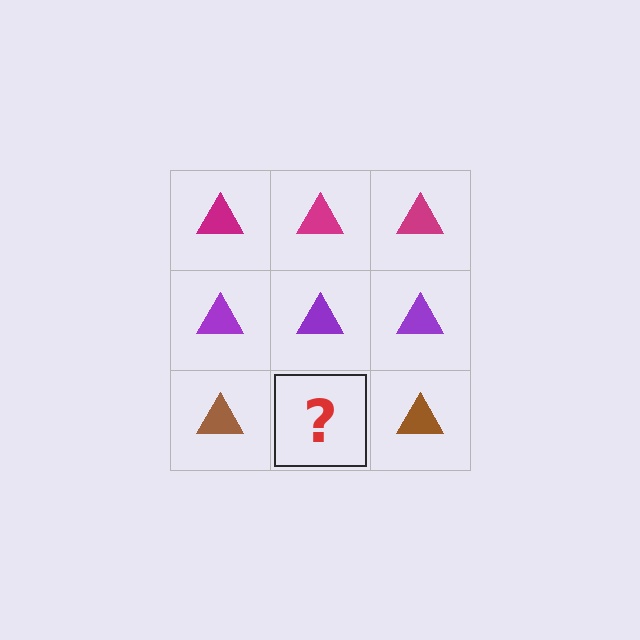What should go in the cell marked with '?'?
The missing cell should contain a brown triangle.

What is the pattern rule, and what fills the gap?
The rule is that each row has a consistent color. The gap should be filled with a brown triangle.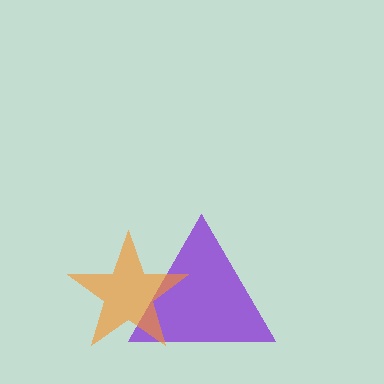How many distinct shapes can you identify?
There are 2 distinct shapes: a purple triangle, an orange star.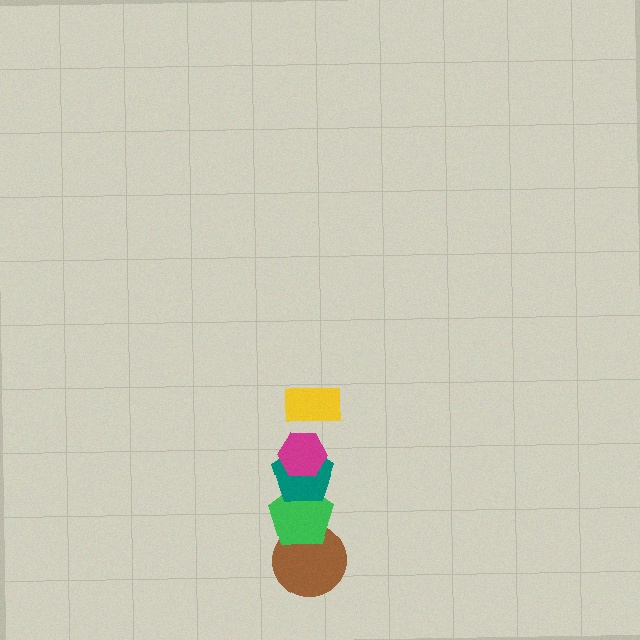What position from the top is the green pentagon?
The green pentagon is 4th from the top.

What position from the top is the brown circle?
The brown circle is 5th from the top.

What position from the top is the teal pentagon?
The teal pentagon is 3rd from the top.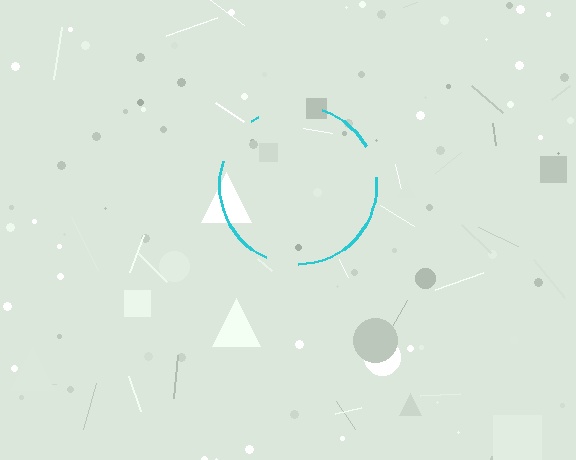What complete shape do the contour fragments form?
The contour fragments form a circle.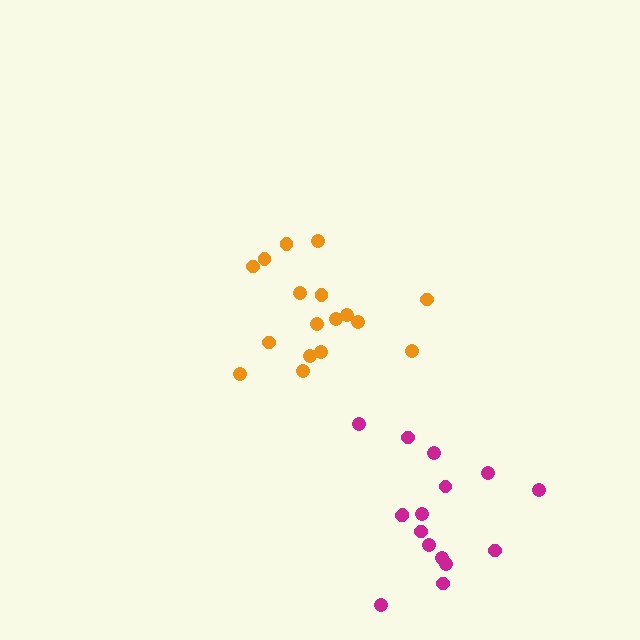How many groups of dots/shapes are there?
There are 2 groups.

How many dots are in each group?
Group 1: 17 dots, Group 2: 16 dots (33 total).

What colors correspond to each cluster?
The clusters are colored: orange, magenta.